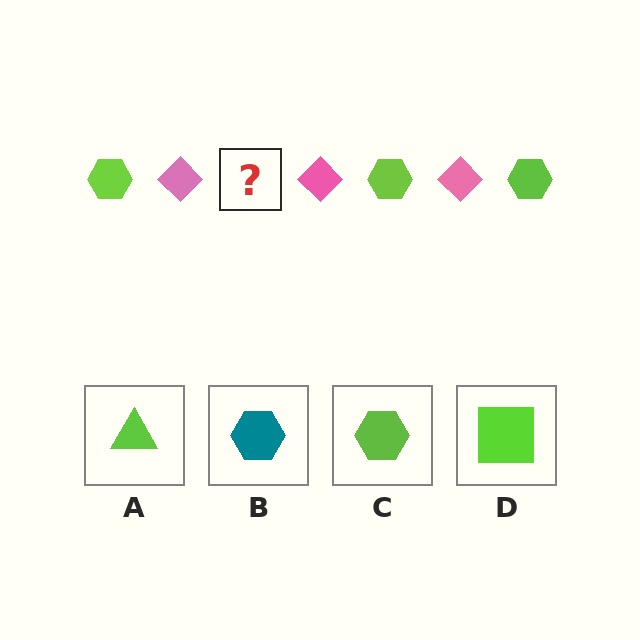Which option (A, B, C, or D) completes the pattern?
C.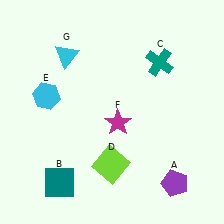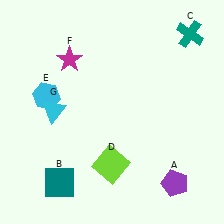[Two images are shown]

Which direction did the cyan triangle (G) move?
The cyan triangle (G) moved down.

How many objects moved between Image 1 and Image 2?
3 objects moved between the two images.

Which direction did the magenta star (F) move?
The magenta star (F) moved up.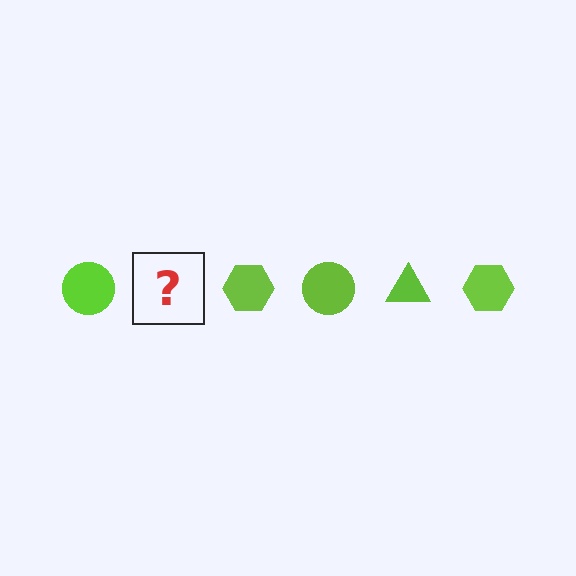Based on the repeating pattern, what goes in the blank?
The blank should be a lime triangle.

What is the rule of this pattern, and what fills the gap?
The rule is that the pattern cycles through circle, triangle, hexagon shapes in lime. The gap should be filled with a lime triangle.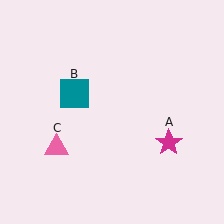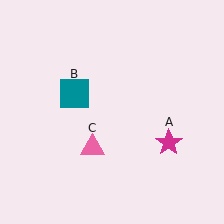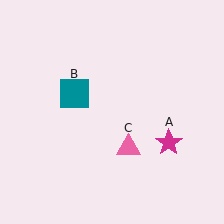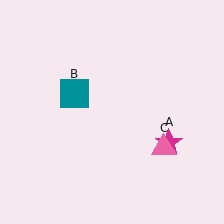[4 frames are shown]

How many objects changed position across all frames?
1 object changed position: pink triangle (object C).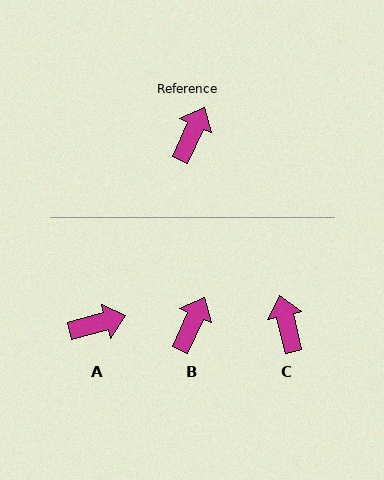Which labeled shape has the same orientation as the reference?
B.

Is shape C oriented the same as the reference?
No, it is off by about 38 degrees.